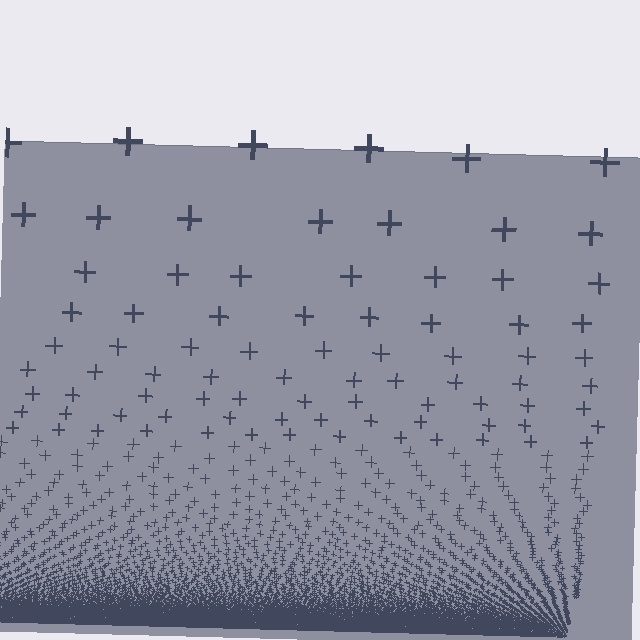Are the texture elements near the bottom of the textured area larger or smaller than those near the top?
Smaller. The gradient is inverted — elements near the bottom are smaller and denser.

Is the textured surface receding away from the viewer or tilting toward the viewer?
The surface appears to tilt toward the viewer. Texture elements get larger and sparser toward the top.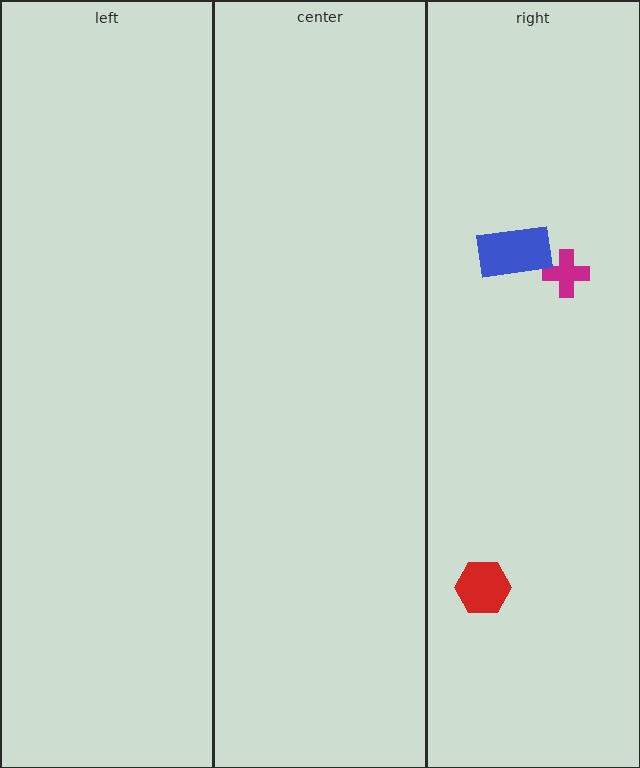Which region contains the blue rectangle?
The right region.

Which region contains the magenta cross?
The right region.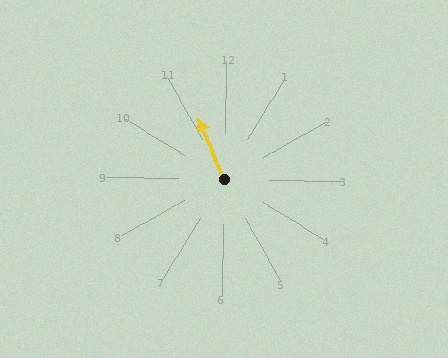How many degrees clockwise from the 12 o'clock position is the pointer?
Approximately 336 degrees.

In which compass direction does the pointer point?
Northwest.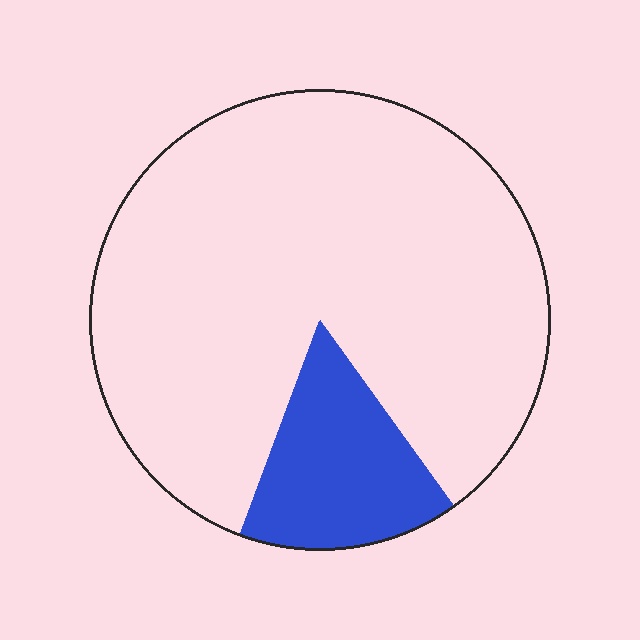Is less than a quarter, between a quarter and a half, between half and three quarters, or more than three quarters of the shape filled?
Less than a quarter.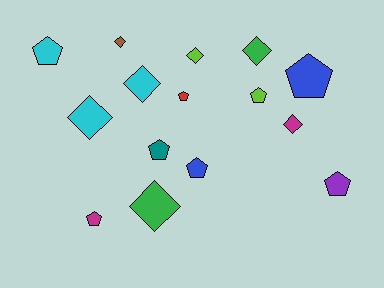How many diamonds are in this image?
There are 7 diamonds.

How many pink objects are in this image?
There are no pink objects.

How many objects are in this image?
There are 15 objects.